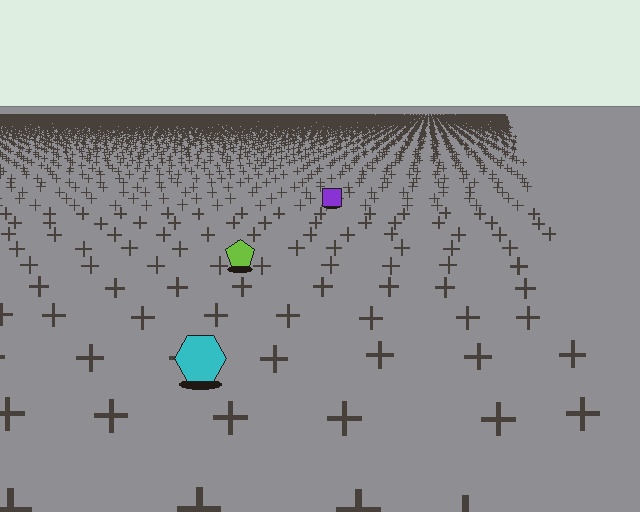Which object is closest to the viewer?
The cyan hexagon is closest. The texture marks near it are larger and more spread out.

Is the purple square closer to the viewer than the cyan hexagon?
No. The cyan hexagon is closer — you can tell from the texture gradient: the ground texture is coarser near it.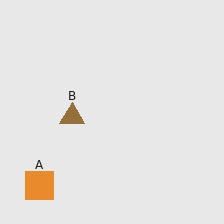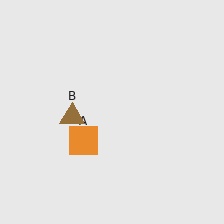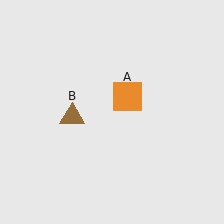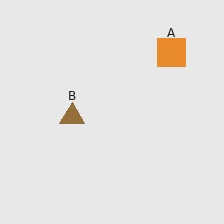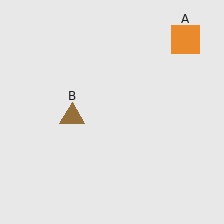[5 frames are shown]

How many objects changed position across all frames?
1 object changed position: orange square (object A).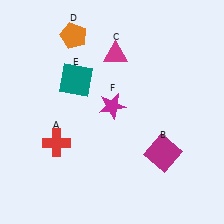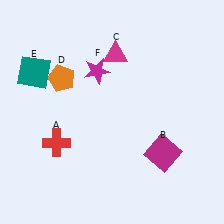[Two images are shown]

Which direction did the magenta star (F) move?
The magenta star (F) moved up.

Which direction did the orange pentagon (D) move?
The orange pentagon (D) moved down.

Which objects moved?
The objects that moved are: the orange pentagon (D), the teal square (E), the magenta star (F).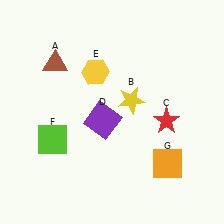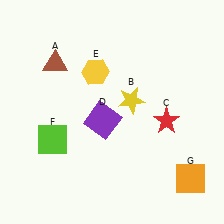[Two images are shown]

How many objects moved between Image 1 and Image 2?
1 object moved between the two images.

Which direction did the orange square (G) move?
The orange square (G) moved right.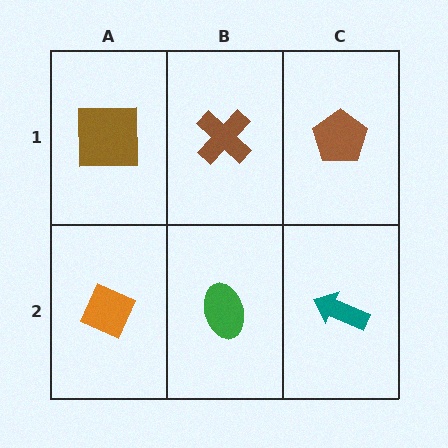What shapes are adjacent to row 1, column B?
A green ellipse (row 2, column B), a brown square (row 1, column A), a brown pentagon (row 1, column C).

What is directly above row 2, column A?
A brown square.